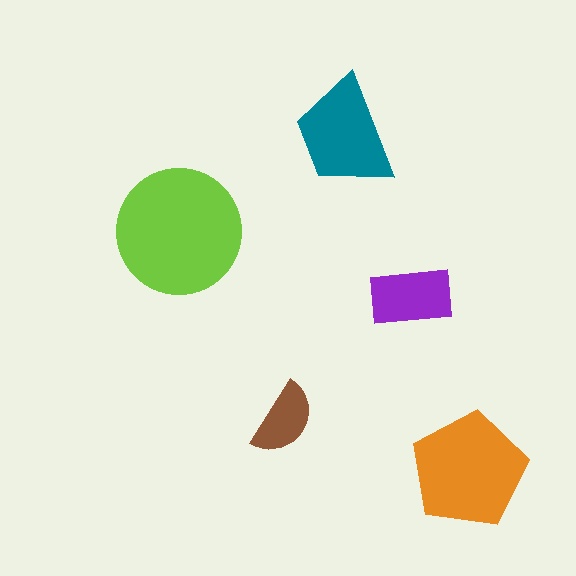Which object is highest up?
The teal trapezoid is topmost.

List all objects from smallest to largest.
The brown semicircle, the purple rectangle, the teal trapezoid, the orange pentagon, the lime circle.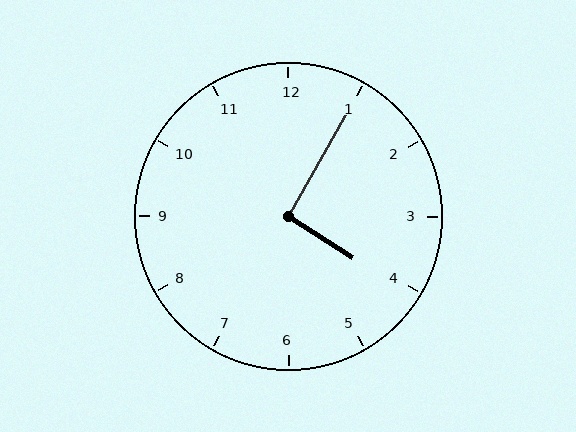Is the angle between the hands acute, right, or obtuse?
It is right.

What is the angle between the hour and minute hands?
Approximately 92 degrees.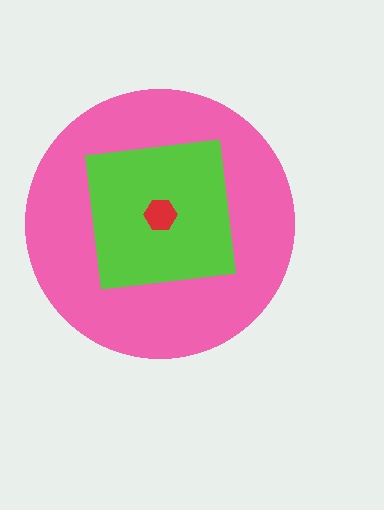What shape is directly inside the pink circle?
The lime square.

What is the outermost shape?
The pink circle.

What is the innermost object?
The red hexagon.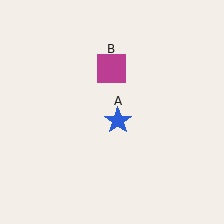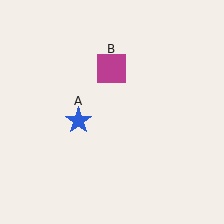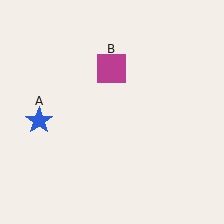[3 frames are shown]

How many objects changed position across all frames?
1 object changed position: blue star (object A).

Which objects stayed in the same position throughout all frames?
Magenta square (object B) remained stationary.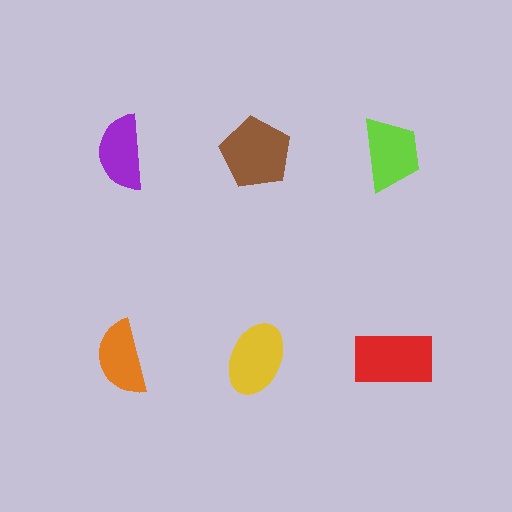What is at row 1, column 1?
A purple semicircle.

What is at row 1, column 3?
A lime trapezoid.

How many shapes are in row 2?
3 shapes.